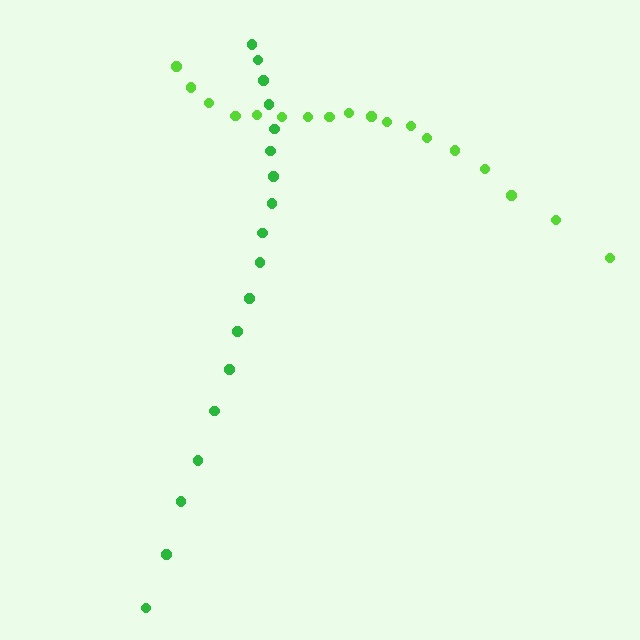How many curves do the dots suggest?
There are 2 distinct paths.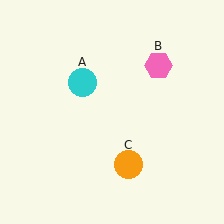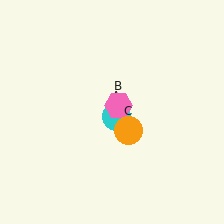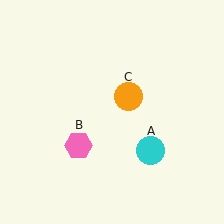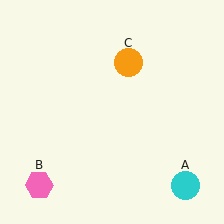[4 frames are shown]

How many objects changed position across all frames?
3 objects changed position: cyan circle (object A), pink hexagon (object B), orange circle (object C).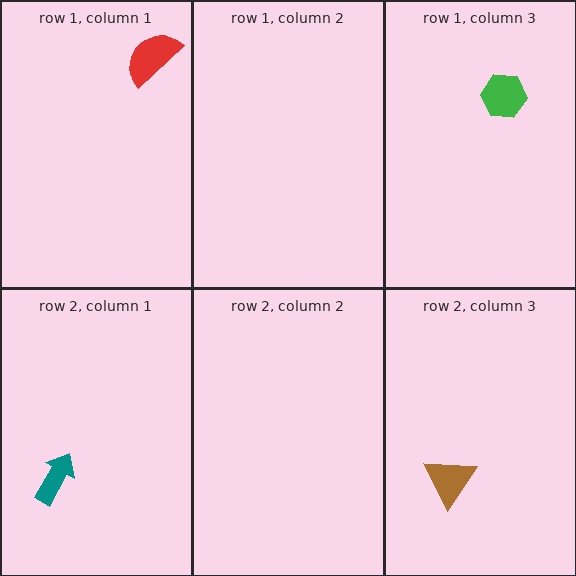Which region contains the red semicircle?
The row 1, column 1 region.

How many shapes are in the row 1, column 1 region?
1.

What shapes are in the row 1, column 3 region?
The green hexagon.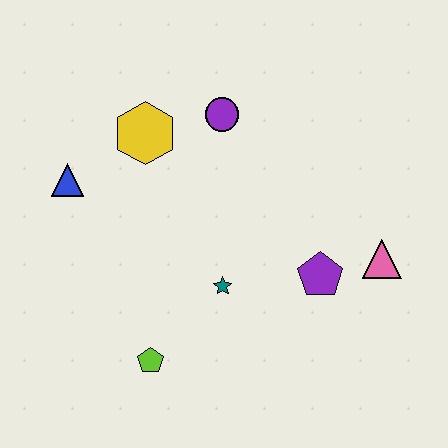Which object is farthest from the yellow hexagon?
The pink triangle is farthest from the yellow hexagon.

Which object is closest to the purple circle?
The yellow hexagon is closest to the purple circle.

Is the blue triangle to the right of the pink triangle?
No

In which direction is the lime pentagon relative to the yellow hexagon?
The lime pentagon is below the yellow hexagon.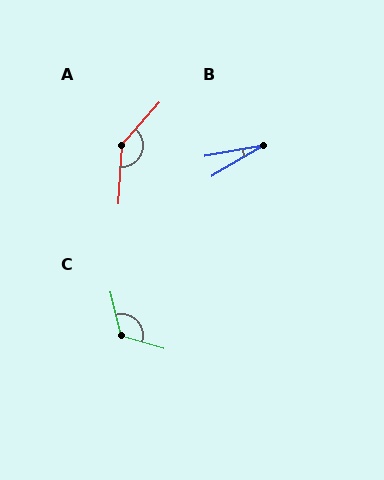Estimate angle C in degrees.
Approximately 121 degrees.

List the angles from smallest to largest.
B (20°), C (121°), A (142°).